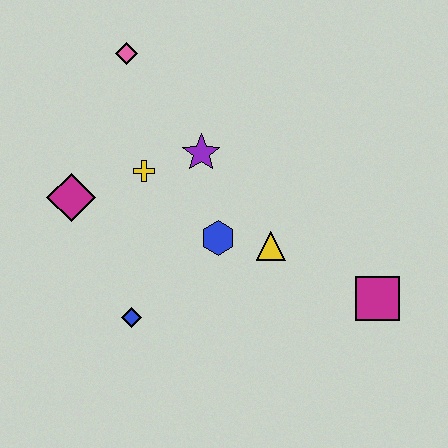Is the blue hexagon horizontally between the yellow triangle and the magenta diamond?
Yes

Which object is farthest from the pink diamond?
The magenta square is farthest from the pink diamond.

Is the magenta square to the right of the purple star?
Yes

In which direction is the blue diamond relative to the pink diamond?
The blue diamond is below the pink diamond.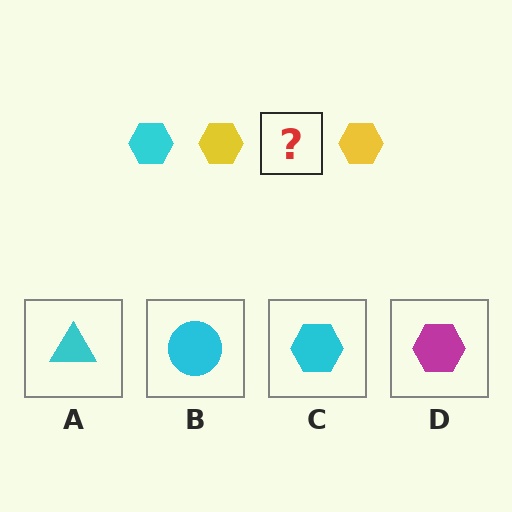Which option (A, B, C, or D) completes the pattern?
C.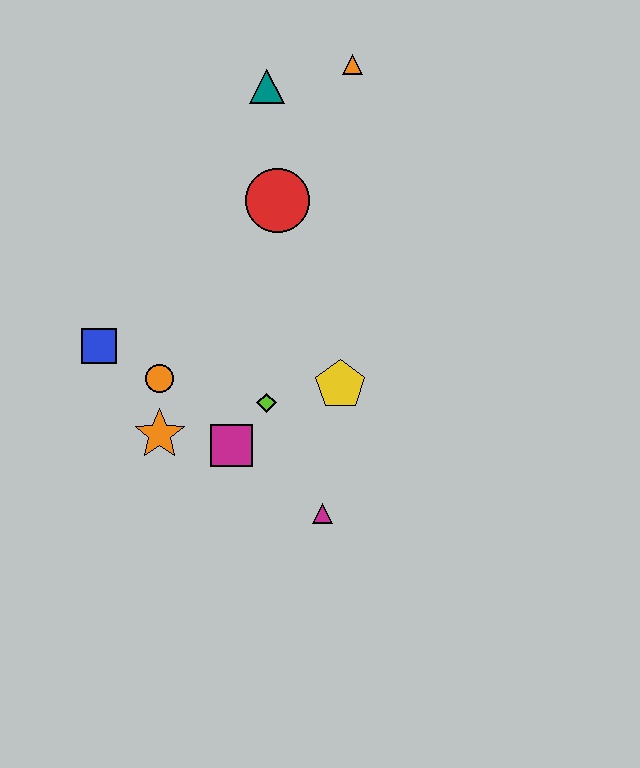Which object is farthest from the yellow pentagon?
The orange triangle is farthest from the yellow pentagon.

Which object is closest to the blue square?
The orange circle is closest to the blue square.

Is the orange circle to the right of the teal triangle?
No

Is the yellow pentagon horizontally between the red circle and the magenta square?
No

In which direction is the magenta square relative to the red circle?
The magenta square is below the red circle.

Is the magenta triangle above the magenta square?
No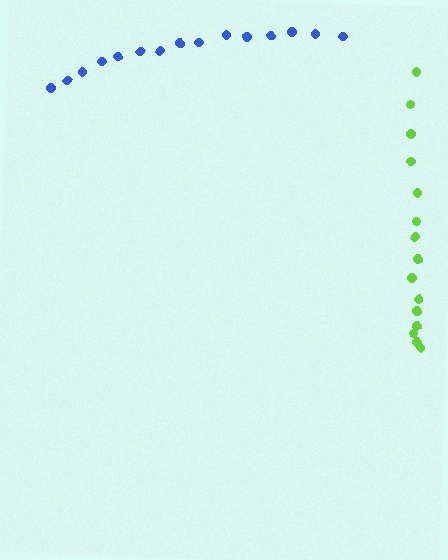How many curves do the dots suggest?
There are 2 distinct paths.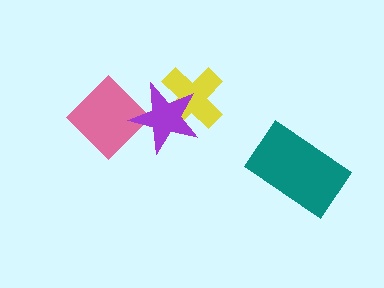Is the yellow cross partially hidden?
Yes, it is partially covered by another shape.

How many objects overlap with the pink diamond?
1 object overlaps with the pink diamond.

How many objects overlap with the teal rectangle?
0 objects overlap with the teal rectangle.